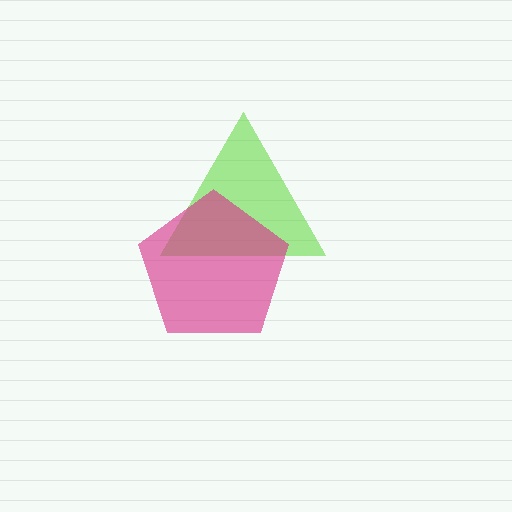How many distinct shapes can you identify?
There are 2 distinct shapes: a lime triangle, a magenta pentagon.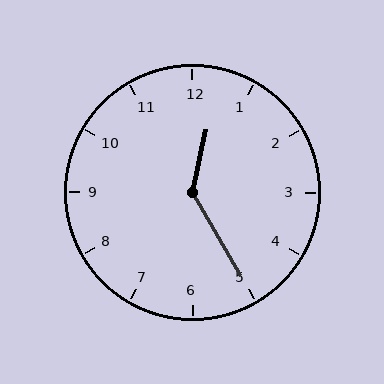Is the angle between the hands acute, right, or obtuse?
It is obtuse.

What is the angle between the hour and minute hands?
Approximately 138 degrees.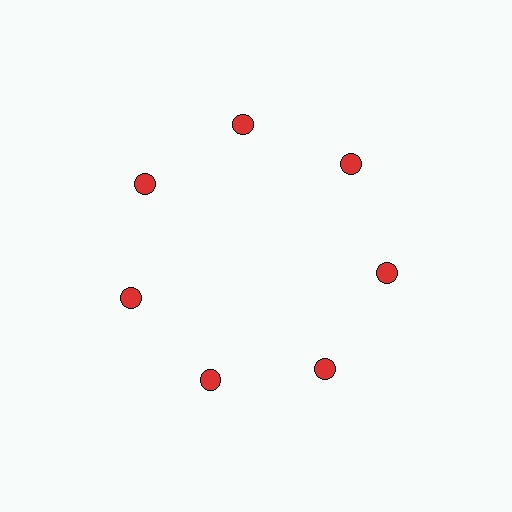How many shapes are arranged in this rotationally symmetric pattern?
There are 7 shapes, arranged in 7 groups of 1.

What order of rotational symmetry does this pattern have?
This pattern has 7-fold rotational symmetry.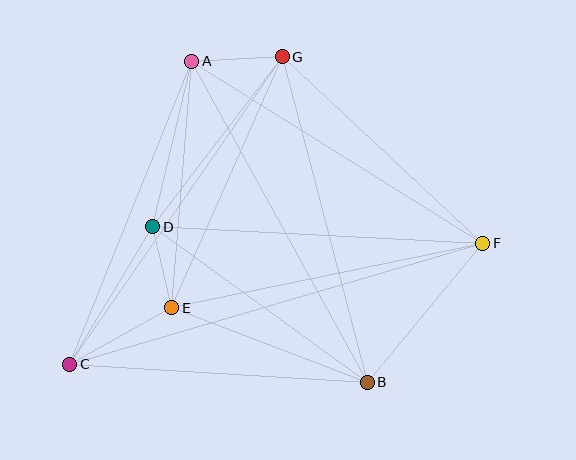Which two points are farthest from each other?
Points C and F are farthest from each other.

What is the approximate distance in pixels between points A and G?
The distance between A and G is approximately 91 pixels.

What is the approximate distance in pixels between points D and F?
The distance between D and F is approximately 330 pixels.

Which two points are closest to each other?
Points D and E are closest to each other.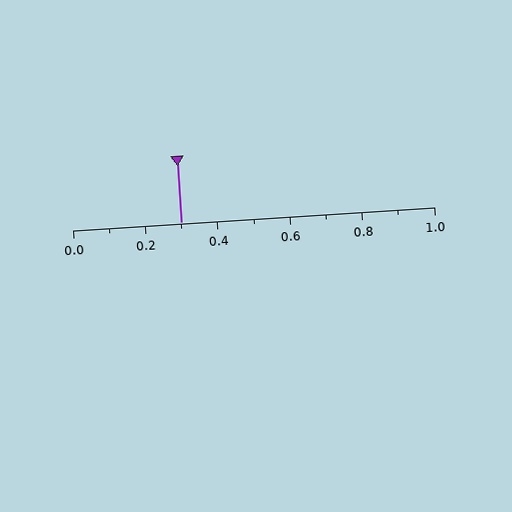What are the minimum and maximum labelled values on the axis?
The axis runs from 0.0 to 1.0.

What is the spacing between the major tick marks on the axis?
The major ticks are spaced 0.2 apart.